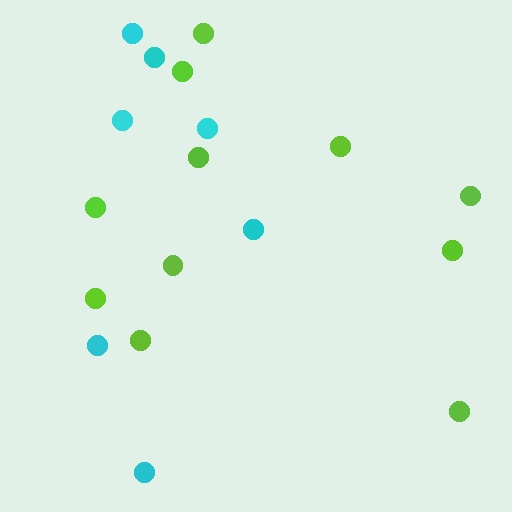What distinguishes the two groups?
There are 2 groups: one group of lime circles (11) and one group of cyan circles (7).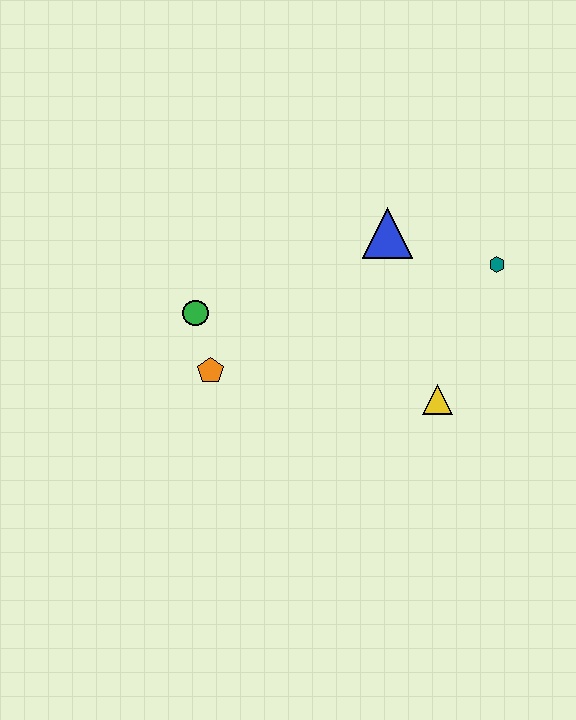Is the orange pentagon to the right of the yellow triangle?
No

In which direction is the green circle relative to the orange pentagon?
The green circle is above the orange pentagon.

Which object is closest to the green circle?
The orange pentagon is closest to the green circle.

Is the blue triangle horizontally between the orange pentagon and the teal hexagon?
Yes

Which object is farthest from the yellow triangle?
The green circle is farthest from the yellow triangle.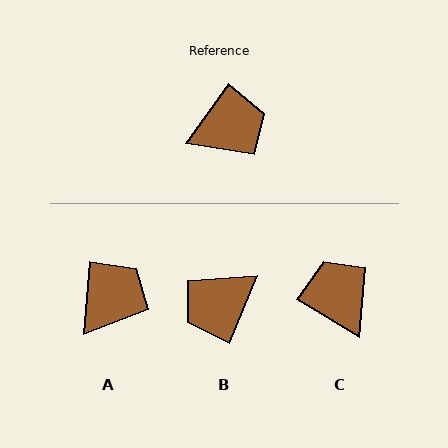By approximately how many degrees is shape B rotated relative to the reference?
Approximately 166 degrees clockwise.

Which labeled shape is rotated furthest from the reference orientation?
B, about 166 degrees away.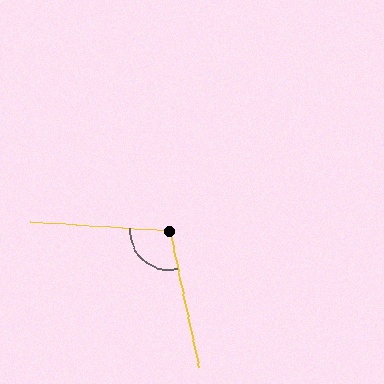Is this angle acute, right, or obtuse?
It is obtuse.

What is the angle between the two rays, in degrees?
Approximately 106 degrees.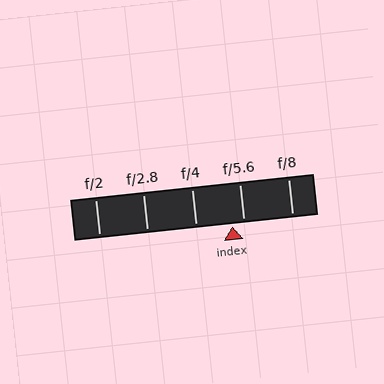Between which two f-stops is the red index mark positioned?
The index mark is between f/4 and f/5.6.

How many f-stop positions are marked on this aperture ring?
There are 5 f-stop positions marked.